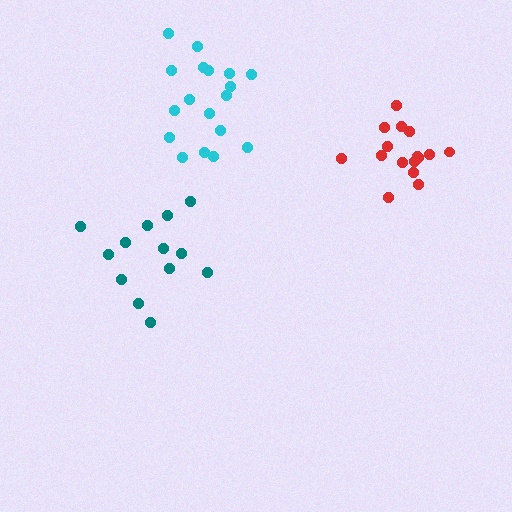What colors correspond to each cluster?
The clusters are colored: red, teal, cyan.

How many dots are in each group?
Group 1: 16 dots, Group 2: 13 dots, Group 3: 18 dots (47 total).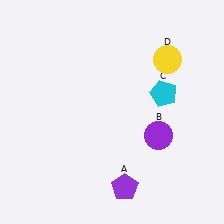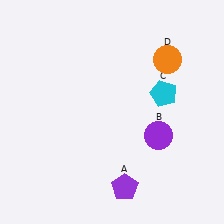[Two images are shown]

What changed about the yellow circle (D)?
In Image 1, D is yellow. In Image 2, it changed to orange.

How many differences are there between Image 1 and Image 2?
There is 1 difference between the two images.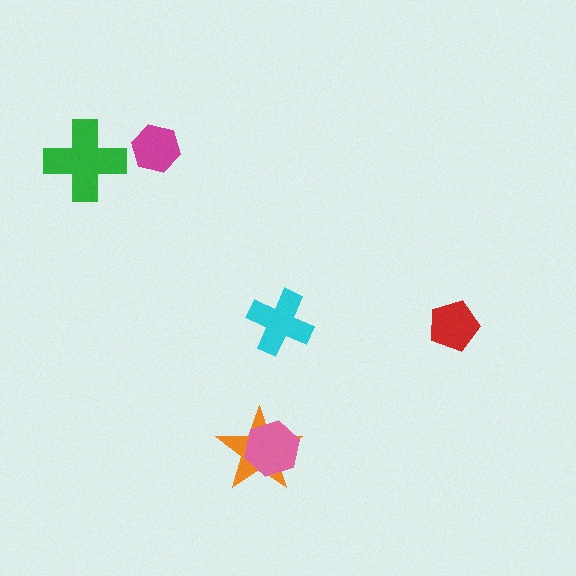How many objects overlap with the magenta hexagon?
0 objects overlap with the magenta hexagon.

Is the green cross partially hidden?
No, no other shape covers it.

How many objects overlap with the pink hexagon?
1 object overlaps with the pink hexagon.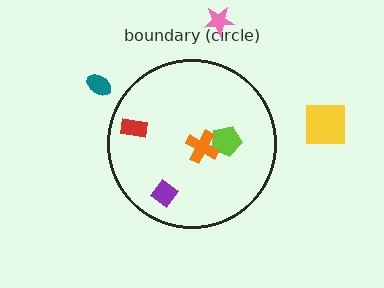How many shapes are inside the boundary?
4 inside, 3 outside.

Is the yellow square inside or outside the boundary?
Outside.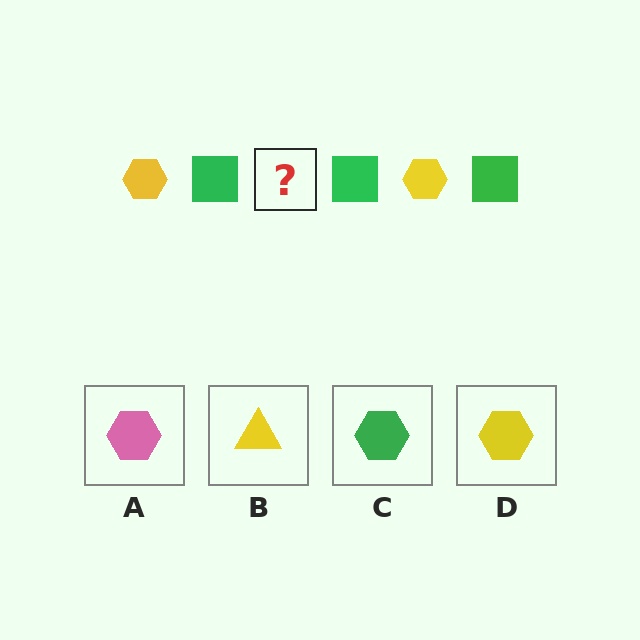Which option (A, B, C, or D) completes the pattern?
D.